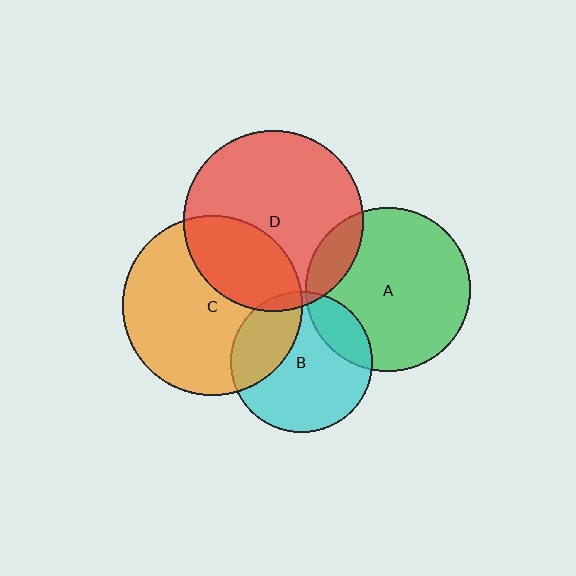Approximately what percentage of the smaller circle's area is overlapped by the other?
Approximately 15%.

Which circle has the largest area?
Circle D (red).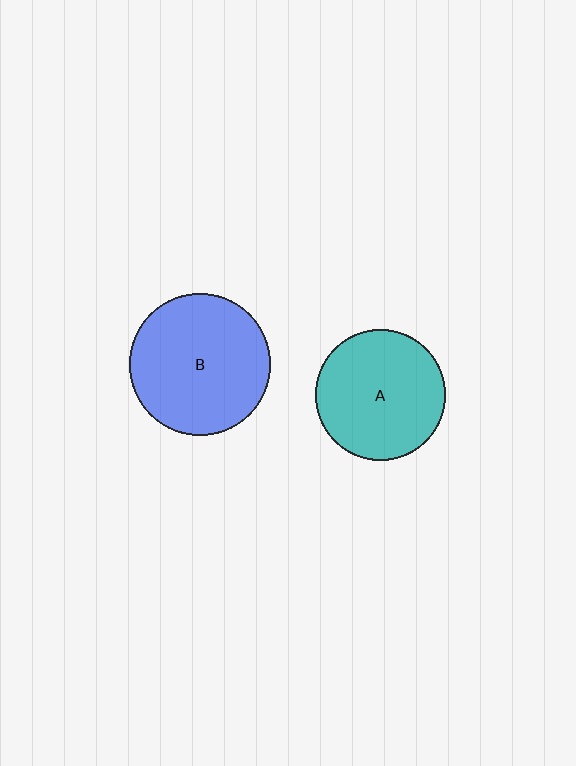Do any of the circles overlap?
No, none of the circles overlap.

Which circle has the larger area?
Circle B (blue).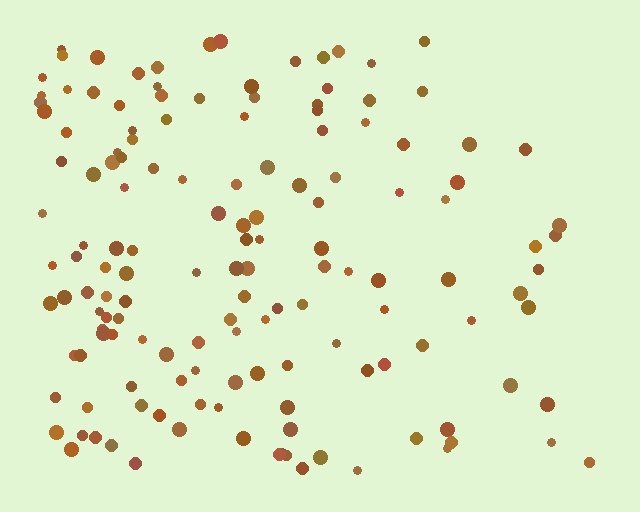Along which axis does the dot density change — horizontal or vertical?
Horizontal.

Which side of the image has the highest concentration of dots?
The left.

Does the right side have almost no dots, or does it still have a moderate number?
Still a moderate number, just noticeably fewer than the left.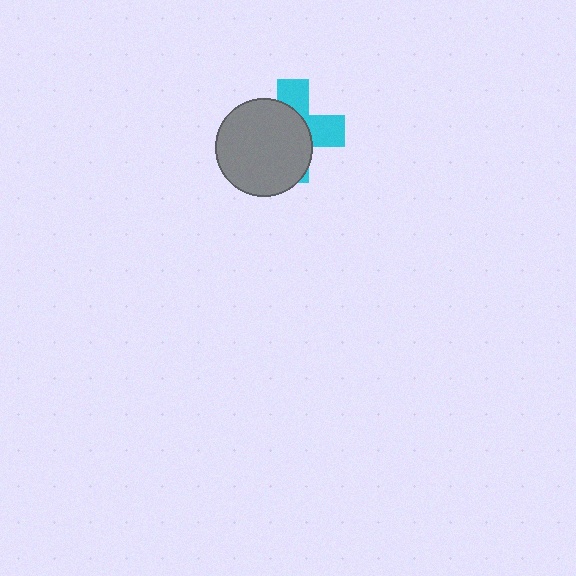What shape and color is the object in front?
The object in front is a gray circle.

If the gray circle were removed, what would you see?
You would see the complete cyan cross.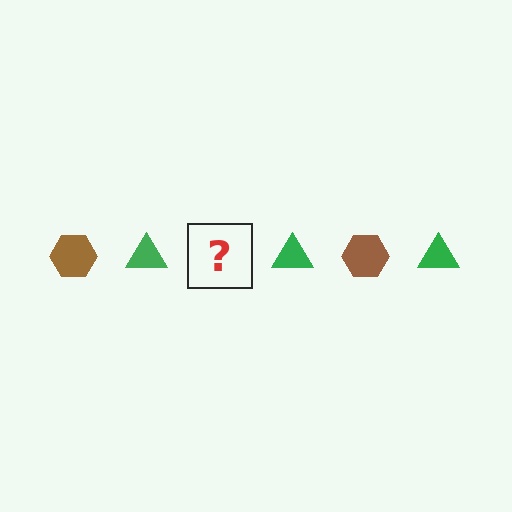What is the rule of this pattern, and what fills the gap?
The rule is that the pattern alternates between brown hexagon and green triangle. The gap should be filled with a brown hexagon.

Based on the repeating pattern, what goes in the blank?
The blank should be a brown hexagon.